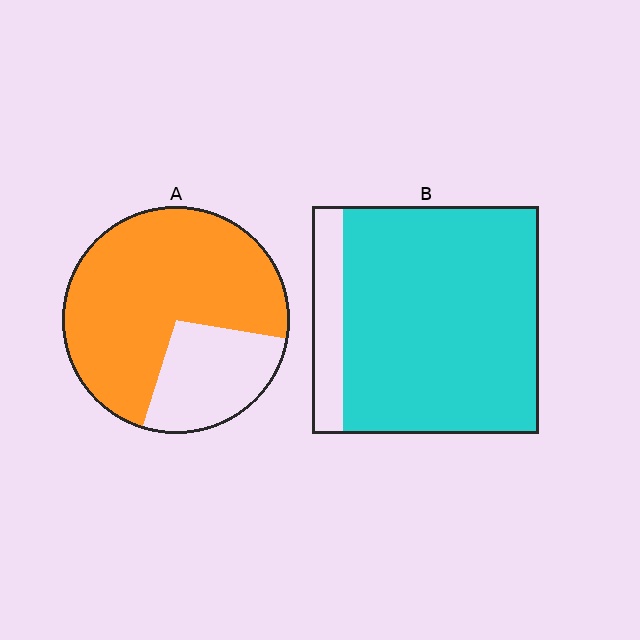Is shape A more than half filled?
Yes.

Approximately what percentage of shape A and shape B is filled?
A is approximately 75% and B is approximately 85%.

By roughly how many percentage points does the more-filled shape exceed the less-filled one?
By roughly 15 percentage points (B over A).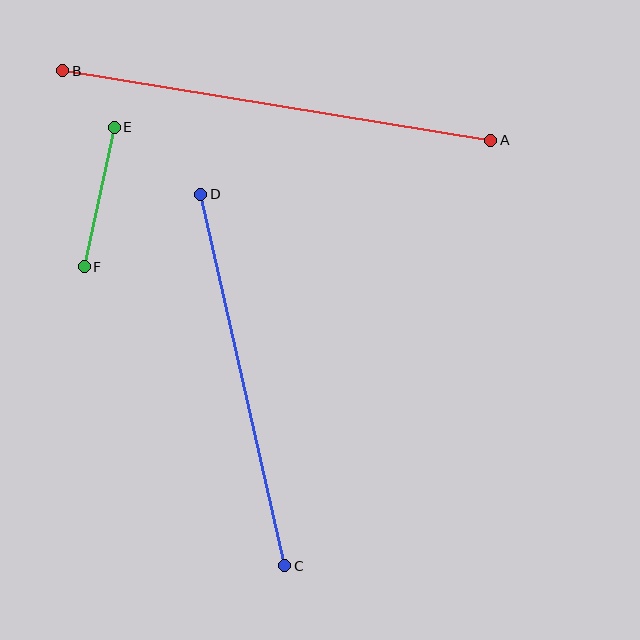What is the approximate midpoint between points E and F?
The midpoint is at approximately (99, 197) pixels.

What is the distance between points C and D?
The distance is approximately 381 pixels.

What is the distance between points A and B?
The distance is approximately 434 pixels.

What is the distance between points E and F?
The distance is approximately 142 pixels.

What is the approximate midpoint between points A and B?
The midpoint is at approximately (277, 105) pixels.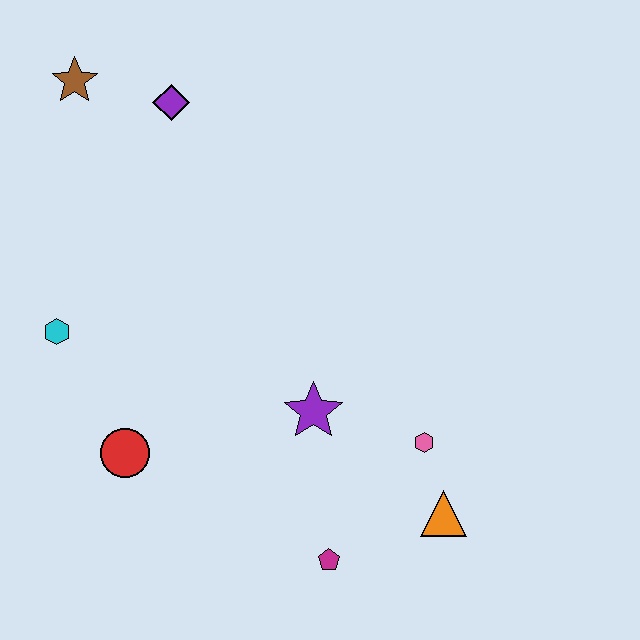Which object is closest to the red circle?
The cyan hexagon is closest to the red circle.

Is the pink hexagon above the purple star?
No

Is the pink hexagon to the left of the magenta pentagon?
No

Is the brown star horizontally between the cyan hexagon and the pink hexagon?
Yes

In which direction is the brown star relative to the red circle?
The brown star is above the red circle.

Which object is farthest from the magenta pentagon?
The brown star is farthest from the magenta pentagon.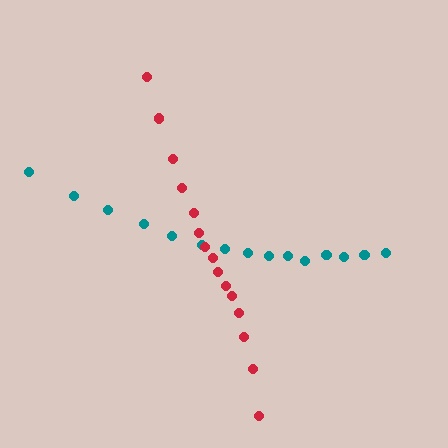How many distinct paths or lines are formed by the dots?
There are 2 distinct paths.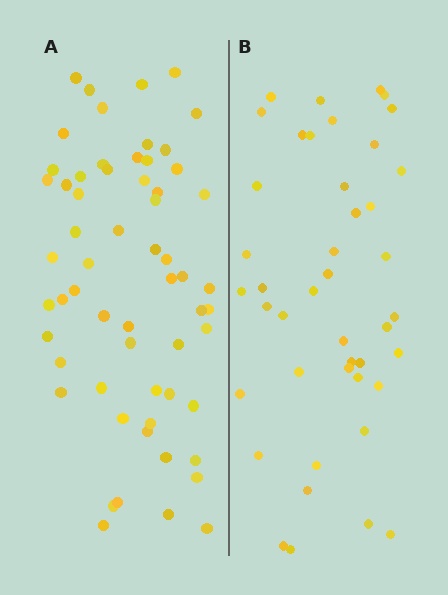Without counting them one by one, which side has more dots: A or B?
Region A (the left region) has more dots.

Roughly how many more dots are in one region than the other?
Region A has approximately 15 more dots than region B.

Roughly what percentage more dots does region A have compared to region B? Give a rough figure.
About 40% more.